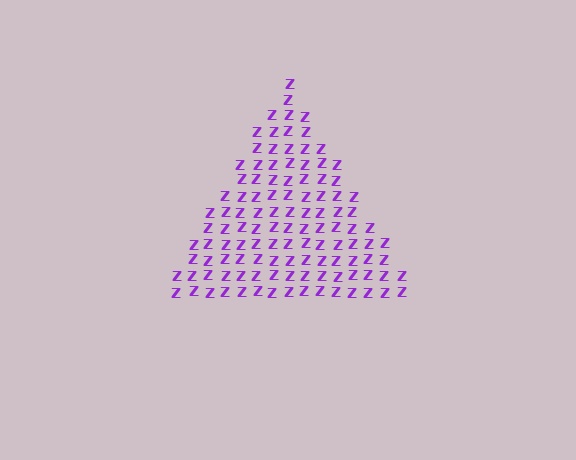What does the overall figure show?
The overall figure shows a triangle.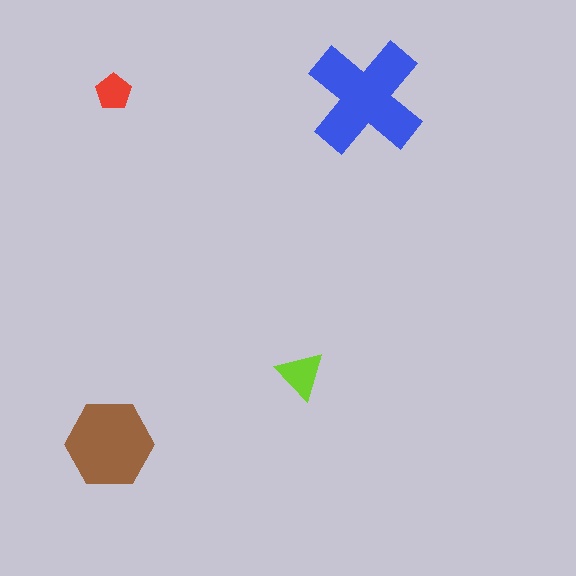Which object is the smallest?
The red pentagon.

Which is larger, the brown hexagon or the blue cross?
The blue cross.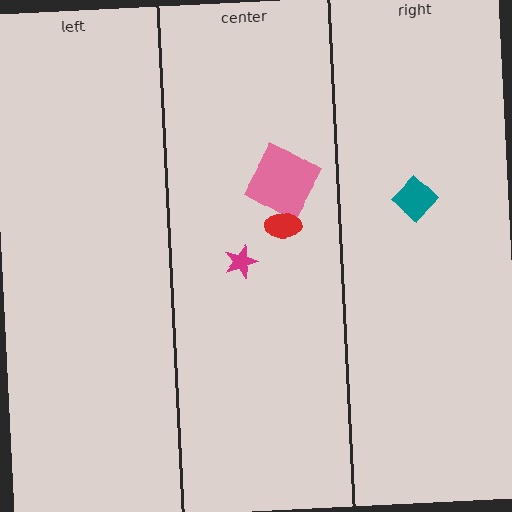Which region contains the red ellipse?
The center region.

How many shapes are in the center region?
3.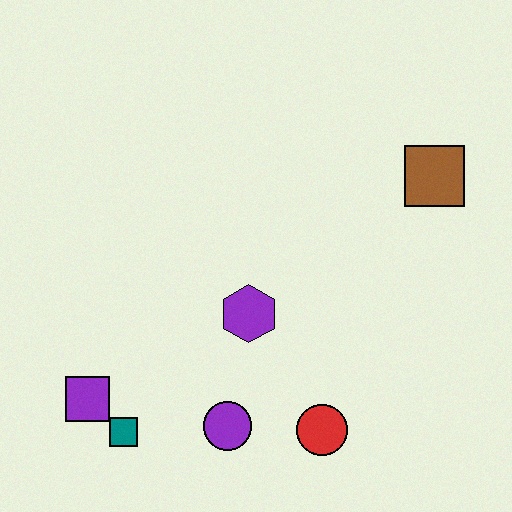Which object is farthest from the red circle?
The brown square is farthest from the red circle.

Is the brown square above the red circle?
Yes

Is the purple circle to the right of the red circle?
No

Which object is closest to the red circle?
The purple circle is closest to the red circle.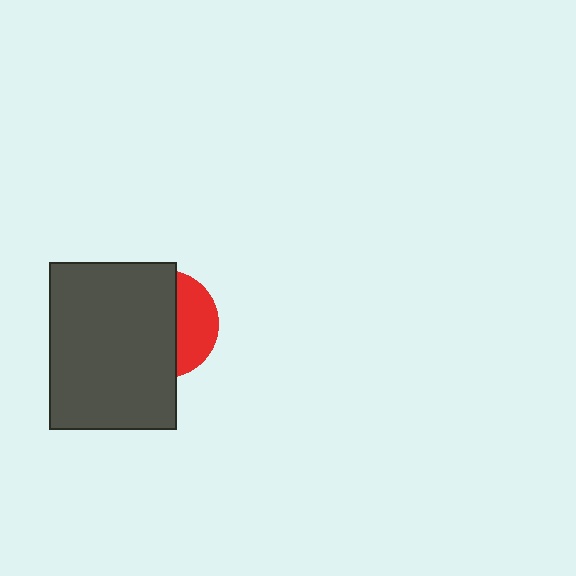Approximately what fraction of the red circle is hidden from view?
Roughly 65% of the red circle is hidden behind the dark gray rectangle.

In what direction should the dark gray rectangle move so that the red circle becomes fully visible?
The dark gray rectangle should move left. That is the shortest direction to clear the overlap and leave the red circle fully visible.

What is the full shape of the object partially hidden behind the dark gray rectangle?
The partially hidden object is a red circle.